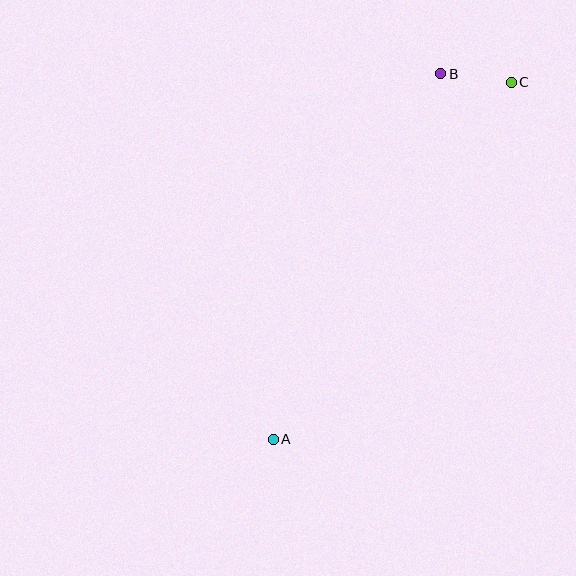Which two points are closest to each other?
Points B and C are closest to each other.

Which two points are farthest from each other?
Points A and C are farthest from each other.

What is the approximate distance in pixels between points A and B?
The distance between A and B is approximately 402 pixels.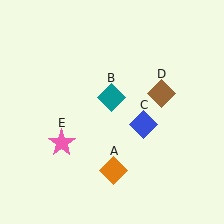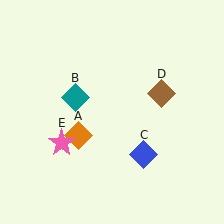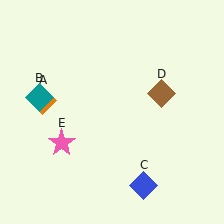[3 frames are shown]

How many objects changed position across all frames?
3 objects changed position: orange diamond (object A), teal diamond (object B), blue diamond (object C).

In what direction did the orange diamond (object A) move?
The orange diamond (object A) moved up and to the left.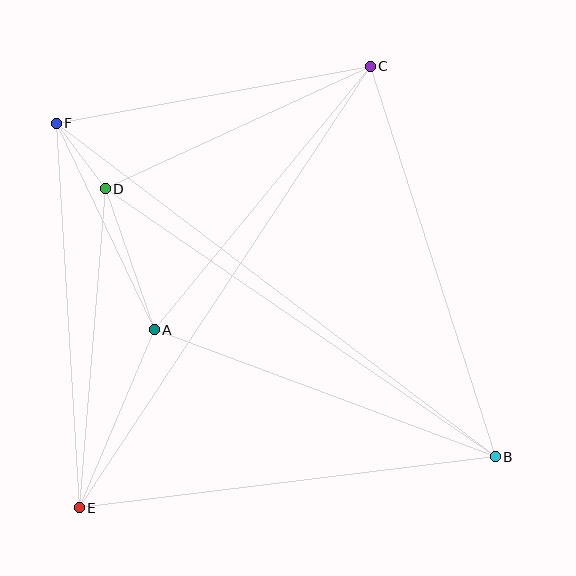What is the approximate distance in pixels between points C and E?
The distance between C and E is approximately 529 pixels.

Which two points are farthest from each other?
Points B and F are farthest from each other.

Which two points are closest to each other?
Points D and F are closest to each other.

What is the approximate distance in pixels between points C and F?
The distance between C and F is approximately 319 pixels.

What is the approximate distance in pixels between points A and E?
The distance between A and E is approximately 193 pixels.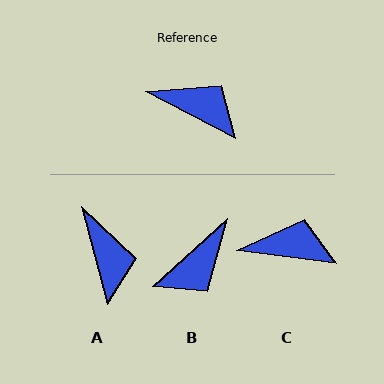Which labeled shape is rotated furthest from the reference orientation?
B, about 110 degrees away.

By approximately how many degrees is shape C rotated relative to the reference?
Approximately 20 degrees counter-clockwise.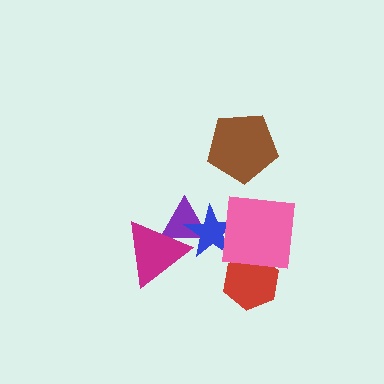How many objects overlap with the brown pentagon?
0 objects overlap with the brown pentagon.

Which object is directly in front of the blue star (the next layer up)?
The pink square is directly in front of the blue star.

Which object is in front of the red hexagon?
The pink square is in front of the red hexagon.